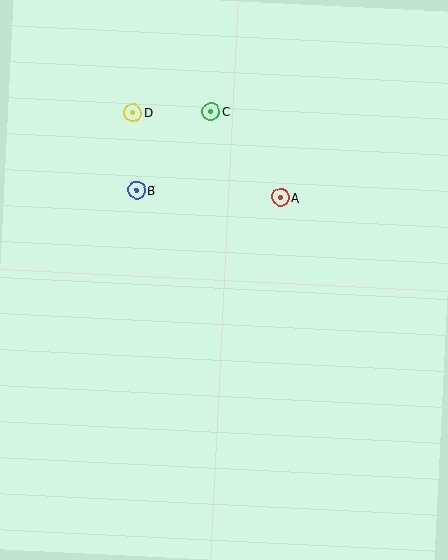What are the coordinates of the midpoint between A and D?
The midpoint between A and D is at (207, 155).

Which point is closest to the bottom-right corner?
Point A is closest to the bottom-right corner.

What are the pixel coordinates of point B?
Point B is at (137, 191).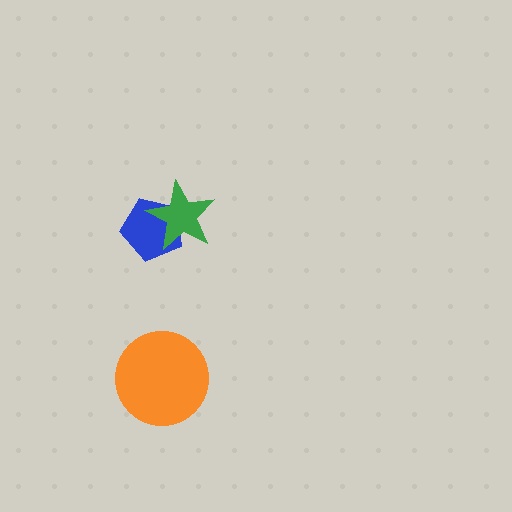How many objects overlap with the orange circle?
0 objects overlap with the orange circle.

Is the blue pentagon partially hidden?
Yes, it is partially covered by another shape.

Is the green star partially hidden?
No, no other shape covers it.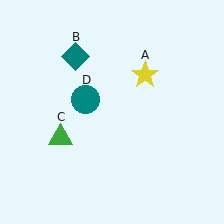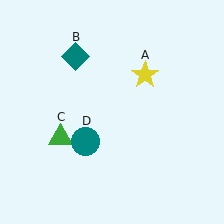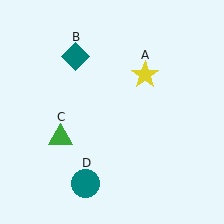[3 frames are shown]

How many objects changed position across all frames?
1 object changed position: teal circle (object D).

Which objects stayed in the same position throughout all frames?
Yellow star (object A) and teal diamond (object B) and green triangle (object C) remained stationary.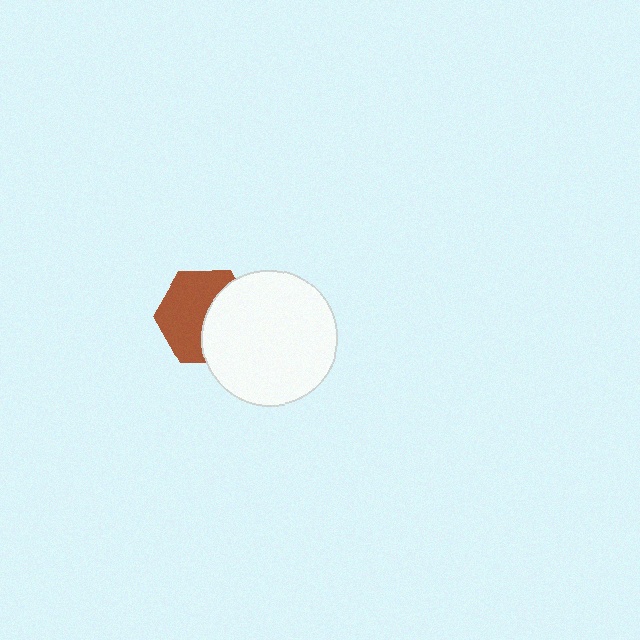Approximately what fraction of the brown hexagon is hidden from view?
Roughly 43% of the brown hexagon is hidden behind the white circle.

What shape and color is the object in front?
The object in front is a white circle.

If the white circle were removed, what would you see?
You would see the complete brown hexagon.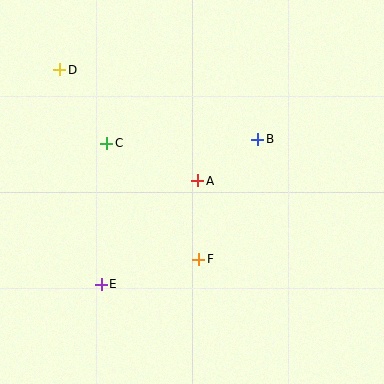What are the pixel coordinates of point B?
Point B is at (258, 139).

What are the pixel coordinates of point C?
Point C is at (107, 143).